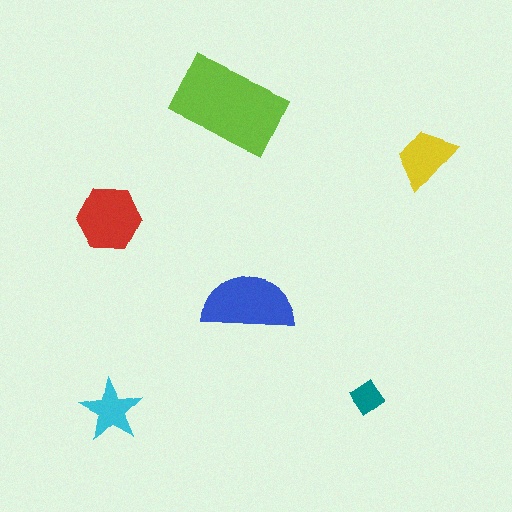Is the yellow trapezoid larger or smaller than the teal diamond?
Larger.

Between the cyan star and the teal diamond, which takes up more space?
The cyan star.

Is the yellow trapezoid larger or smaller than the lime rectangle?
Smaller.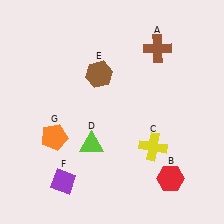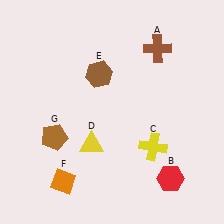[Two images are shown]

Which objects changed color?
D changed from lime to yellow. F changed from purple to orange. G changed from orange to brown.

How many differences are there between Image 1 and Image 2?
There are 3 differences between the two images.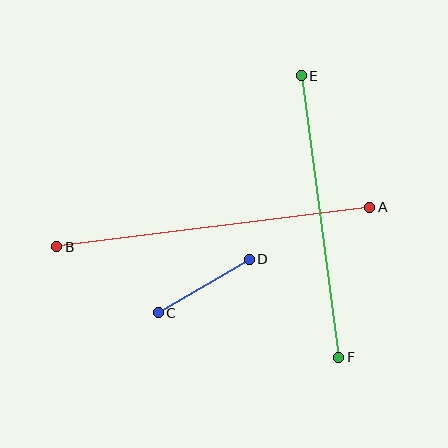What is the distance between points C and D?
The distance is approximately 106 pixels.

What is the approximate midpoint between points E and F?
The midpoint is at approximately (320, 216) pixels.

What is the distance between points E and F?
The distance is approximately 284 pixels.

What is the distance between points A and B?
The distance is approximately 315 pixels.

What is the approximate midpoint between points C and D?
The midpoint is at approximately (204, 286) pixels.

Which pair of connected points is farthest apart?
Points A and B are farthest apart.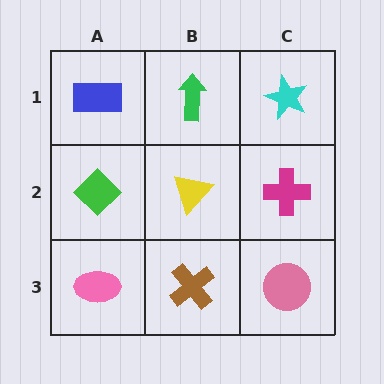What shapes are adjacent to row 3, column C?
A magenta cross (row 2, column C), a brown cross (row 3, column B).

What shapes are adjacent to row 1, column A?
A green diamond (row 2, column A), a green arrow (row 1, column B).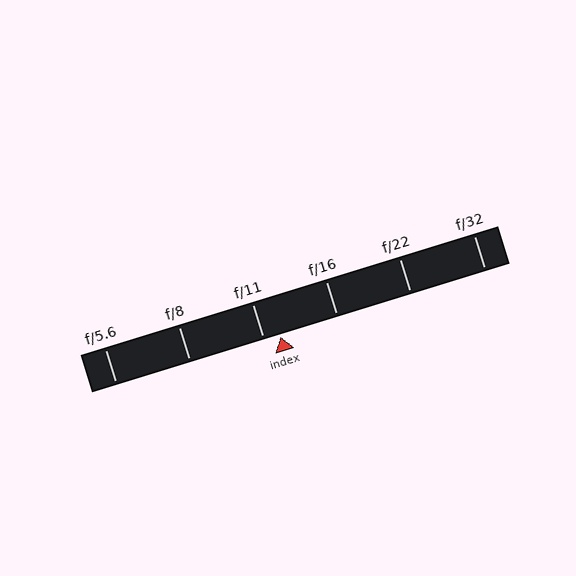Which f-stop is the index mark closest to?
The index mark is closest to f/11.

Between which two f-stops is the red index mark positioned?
The index mark is between f/11 and f/16.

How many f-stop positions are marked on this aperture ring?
There are 6 f-stop positions marked.